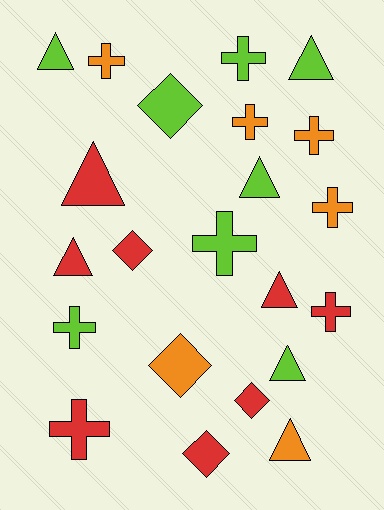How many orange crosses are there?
There are 4 orange crosses.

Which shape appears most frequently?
Cross, with 9 objects.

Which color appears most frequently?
Lime, with 8 objects.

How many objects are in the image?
There are 22 objects.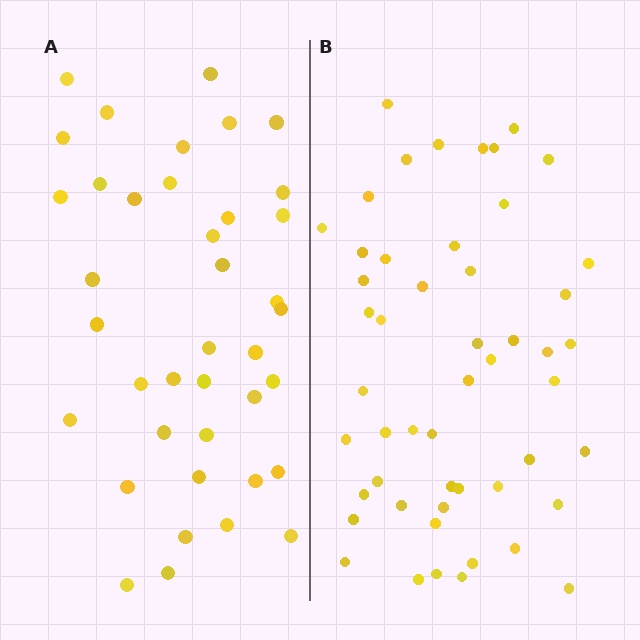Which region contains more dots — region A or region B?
Region B (the right region) has more dots.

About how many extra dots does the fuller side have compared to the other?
Region B has roughly 12 or so more dots than region A.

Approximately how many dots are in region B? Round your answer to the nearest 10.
About 50 dots. (The exact count is 51, which rounds to 50.)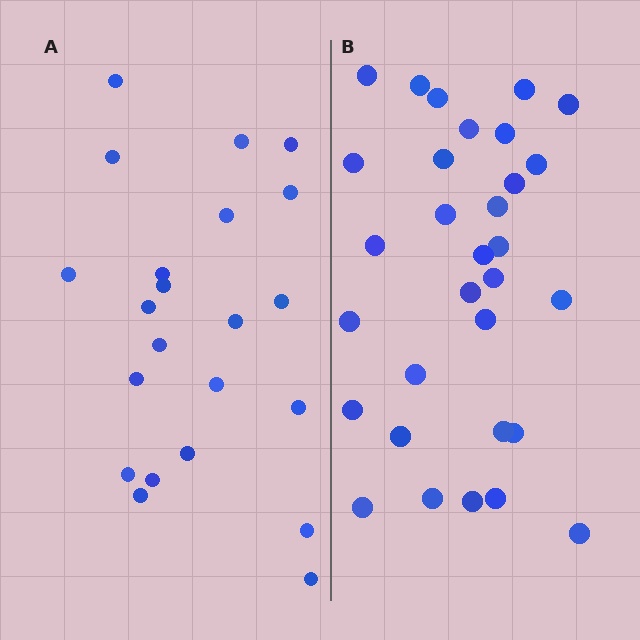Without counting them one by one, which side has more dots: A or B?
Region B (the right region) has more dots.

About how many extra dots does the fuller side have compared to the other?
Region B has roughly 8 or so more dots than region A.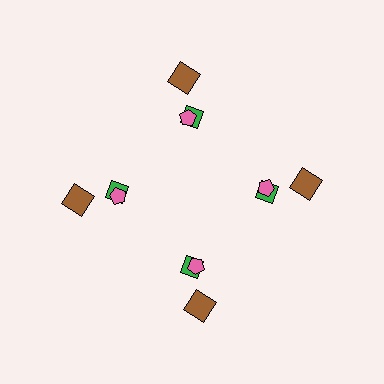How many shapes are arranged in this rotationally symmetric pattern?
There are 12 shapes, arranged in 4 groups of 3.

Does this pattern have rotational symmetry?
Yes, this pattern has 4-fold rotational symmetry. It looks the same after rotating 90 degrees around the center.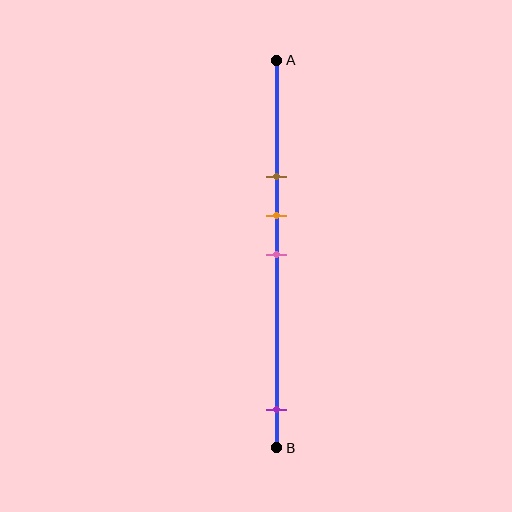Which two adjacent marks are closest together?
The orange and pink marks are the closest adjacent pair.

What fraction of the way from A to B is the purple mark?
The purple mark is approximately 90% (0.9) of the way from A to B.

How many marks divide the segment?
There are 4 marks dividing the segment.